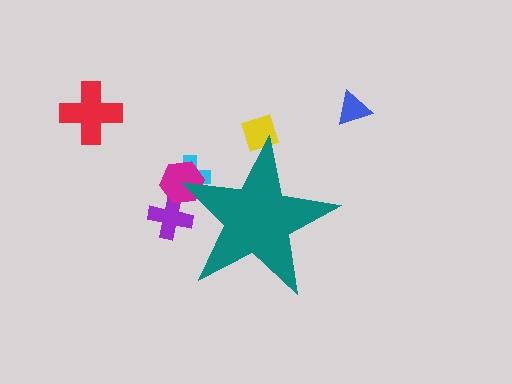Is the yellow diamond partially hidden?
Yes, the yellow diamond is partially hidden behind the teal star.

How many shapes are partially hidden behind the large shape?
4 shapes are partially hidden.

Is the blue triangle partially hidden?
No, the blue triangle is fully visible.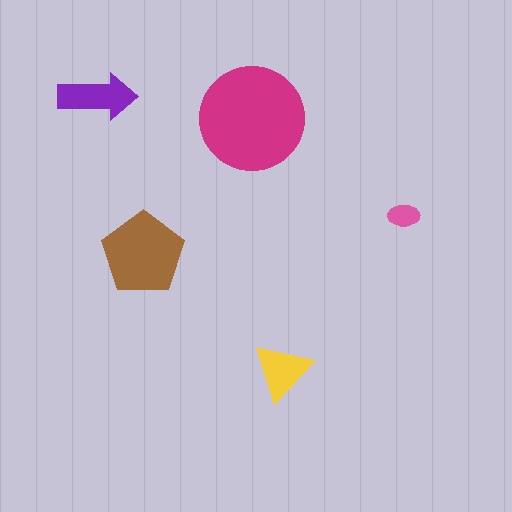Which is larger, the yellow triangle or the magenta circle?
The magenta circle.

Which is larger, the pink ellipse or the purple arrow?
The purple arrow.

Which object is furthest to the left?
The purple arrow is leftmost.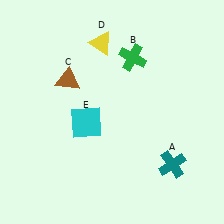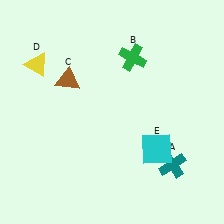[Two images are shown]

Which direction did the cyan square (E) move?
The cyan square (E) moved right.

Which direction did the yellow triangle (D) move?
The yellow triangle (D) moved left.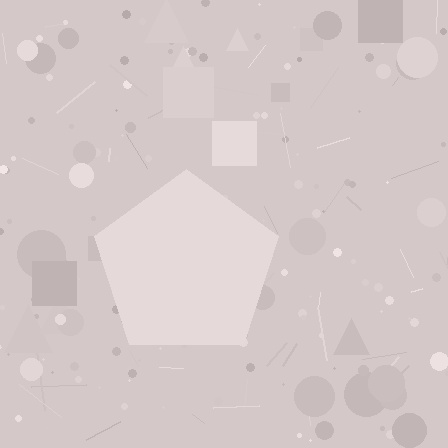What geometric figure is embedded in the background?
A pentagon is embedded in the background.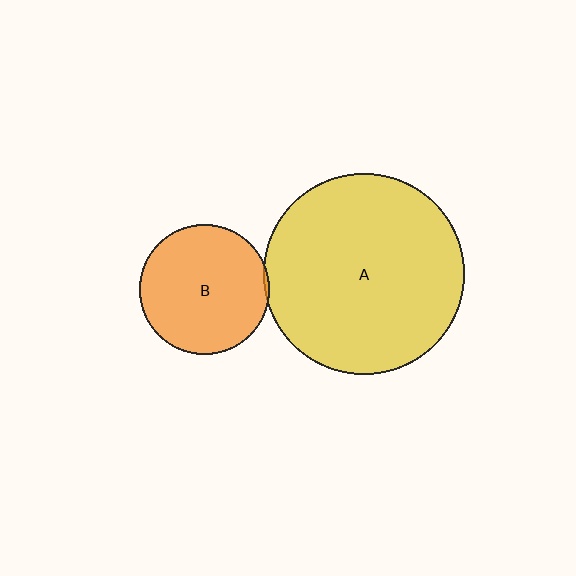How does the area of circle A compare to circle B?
Approximately 2.4 times.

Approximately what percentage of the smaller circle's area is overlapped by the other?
Approximately 5%.